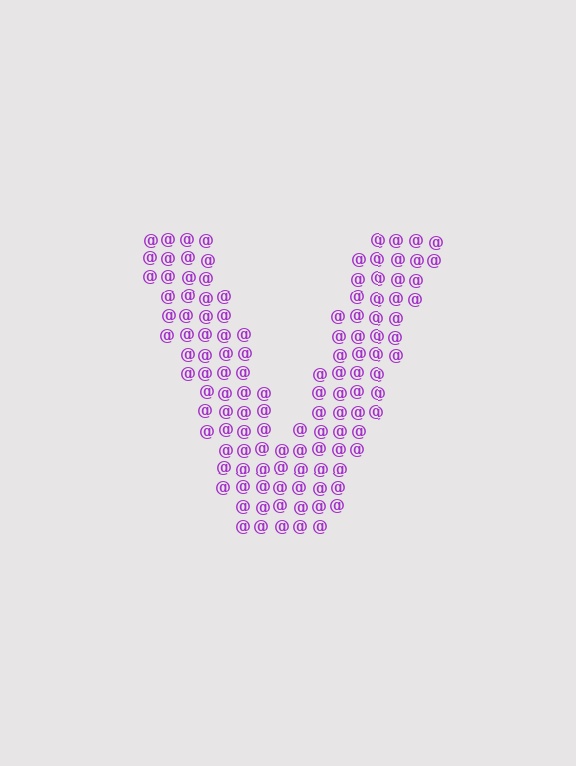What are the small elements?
The small elements are at signs.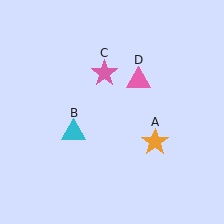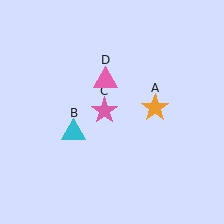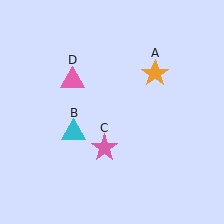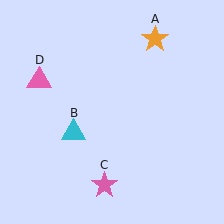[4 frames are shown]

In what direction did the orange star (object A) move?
The orange star (object A) moved up.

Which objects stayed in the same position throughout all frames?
Cyan triangle (object B) remained stationary.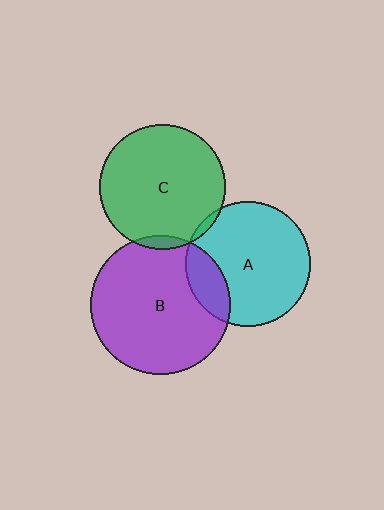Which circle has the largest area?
Circle B (purple).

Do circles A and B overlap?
Yes.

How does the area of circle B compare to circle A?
Approximately 1.3 times.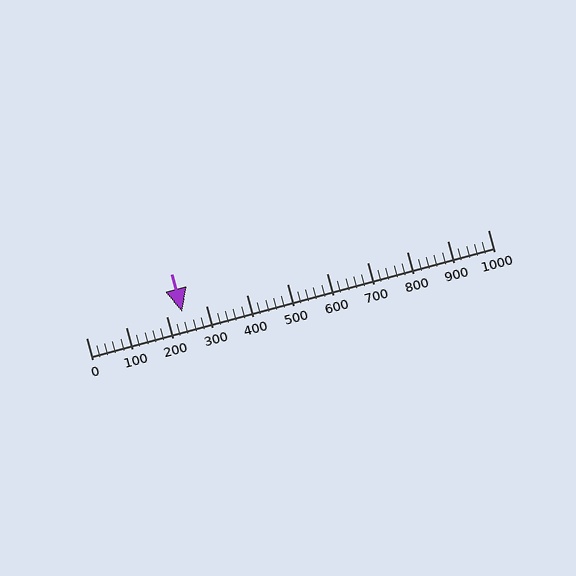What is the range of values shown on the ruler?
The ruler shows values from 0 to 1000.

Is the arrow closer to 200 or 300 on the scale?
The arrow is closer to 200.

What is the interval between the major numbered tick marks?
The major tick marks are spaced 100 units apart.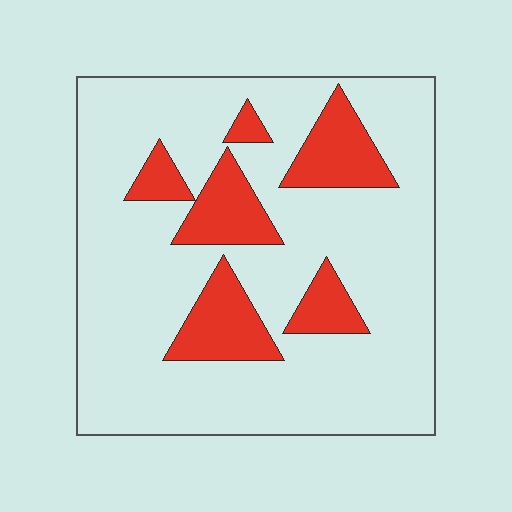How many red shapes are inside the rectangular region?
6.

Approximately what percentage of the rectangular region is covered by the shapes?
Approximately 20%.